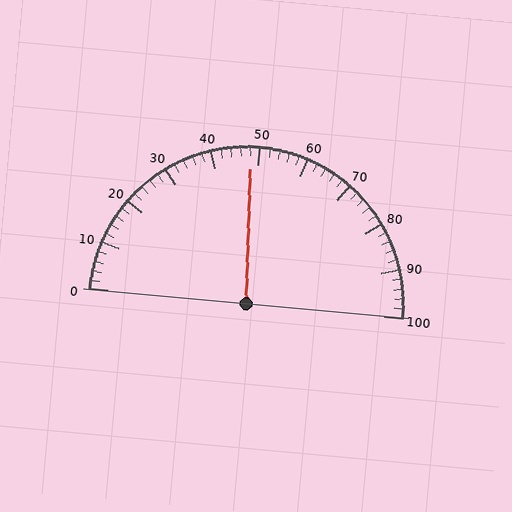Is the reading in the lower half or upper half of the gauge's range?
The reading is in the lower half of the range (0 to 100).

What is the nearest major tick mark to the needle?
The nearest major tick mark is 50.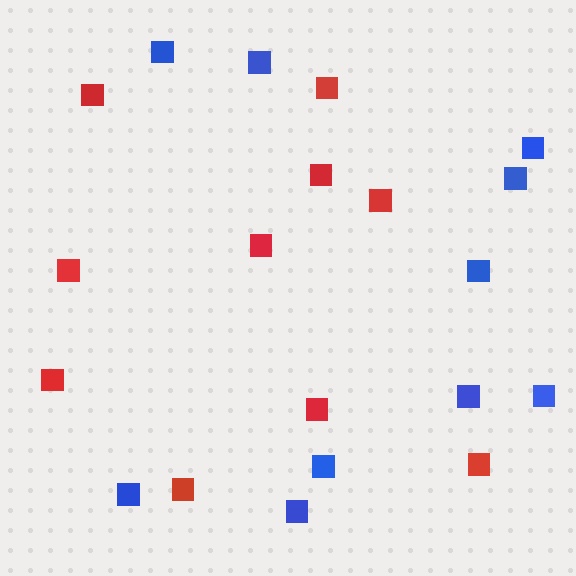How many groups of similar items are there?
There are 2 groups: one group of red squares (10) and one group of blue squares (10).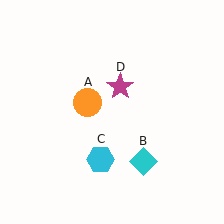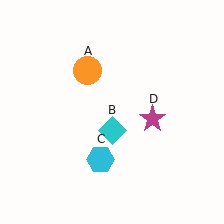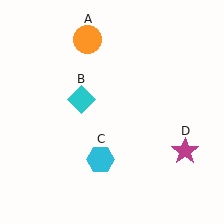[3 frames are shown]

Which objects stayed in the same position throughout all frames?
Cyan hexagon (object C) remained stationary.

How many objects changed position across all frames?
3 objects changed position: orange circle (object A), cyan diamond (object B), magenta star (object D).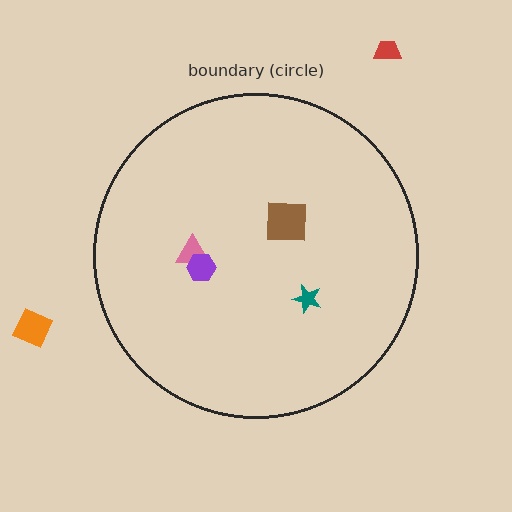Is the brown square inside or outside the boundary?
Inside.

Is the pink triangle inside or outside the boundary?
Inside.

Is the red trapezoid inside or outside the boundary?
Outside.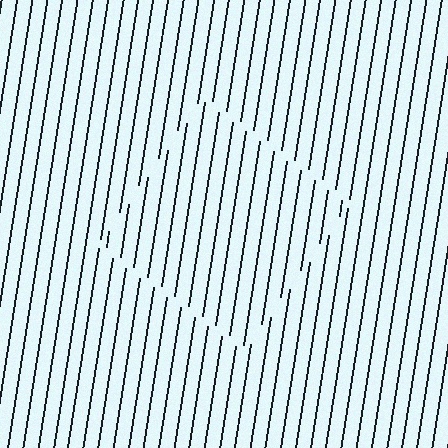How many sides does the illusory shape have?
4 sides — the line-ends trace a square.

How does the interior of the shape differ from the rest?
The interior of the shape contains the same grating, shifted by half a period — the contour is defined by the phase discontinuity where line-ends from the inner and outer gratings abut.